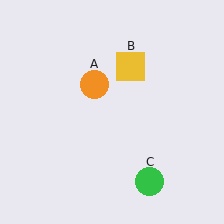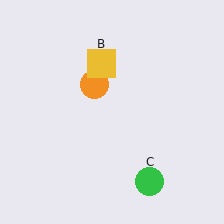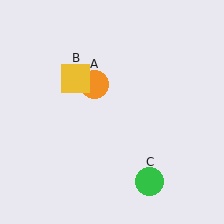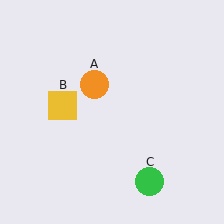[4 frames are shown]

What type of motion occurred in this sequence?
The yellow square (object B) rotated counterclockwise around the center of the scene.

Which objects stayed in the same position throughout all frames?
Orange circle (object A) and green circle (object C) remained stationary.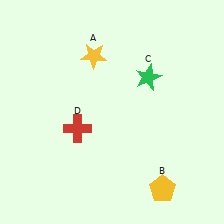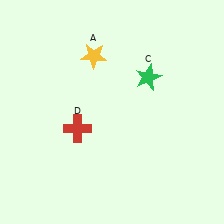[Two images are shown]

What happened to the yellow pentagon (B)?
The yellow pentagon (B) was removed in Image 2. It was in the bottom-right area of Image 1.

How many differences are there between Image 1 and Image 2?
There is 1 difference between the two images.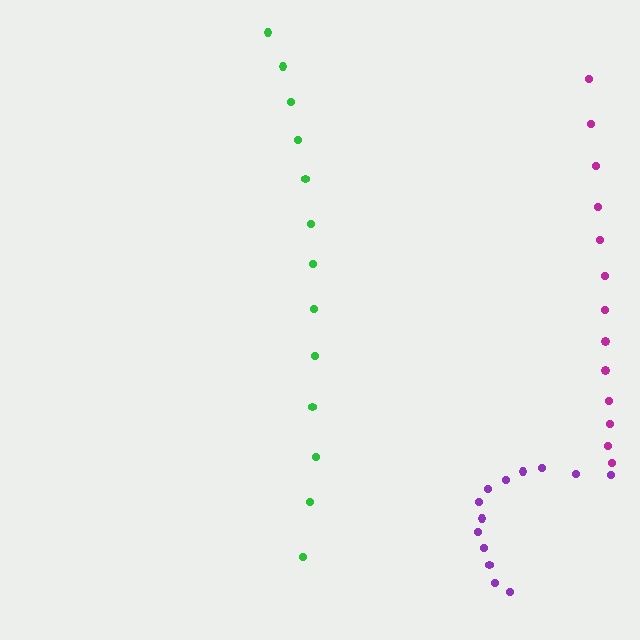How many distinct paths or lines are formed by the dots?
There are 3 distinct paths.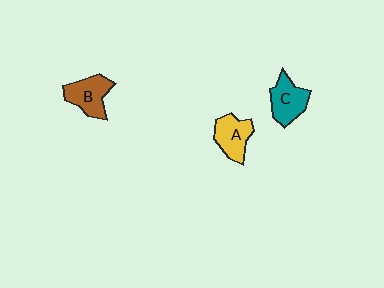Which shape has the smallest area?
Shape A (yellow).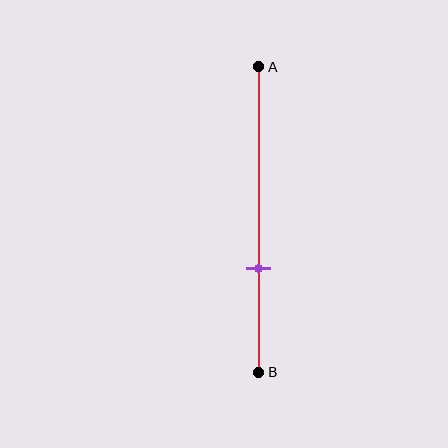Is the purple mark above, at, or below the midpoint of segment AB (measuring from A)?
The purple mark is below the midpoint of segment AB.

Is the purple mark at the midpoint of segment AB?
No, the mark is at about 65% from A, not at the 50% midpoint.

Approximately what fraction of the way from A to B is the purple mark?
The purple mark is approximately 65% of the way from A to B.